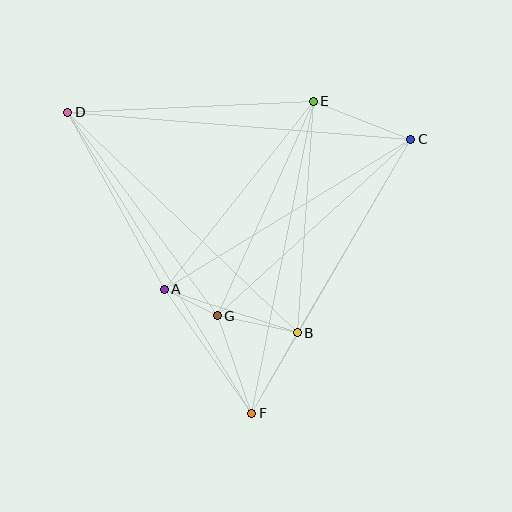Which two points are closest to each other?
Points A and G are closest to each other.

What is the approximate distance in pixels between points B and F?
The distance between B and F is approximately 93 pixels.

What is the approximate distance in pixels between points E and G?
The distance between E and G is approximately 235 pixels.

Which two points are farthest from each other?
Points D and F are farthest from each other.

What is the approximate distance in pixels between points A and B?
The distance between A and B is approximately 140 pixels.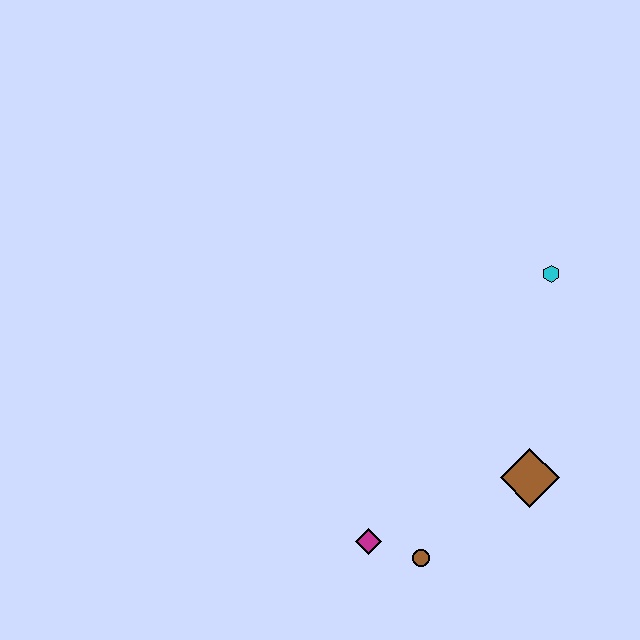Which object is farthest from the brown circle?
The cyan hexagon is farthest from the brown circle.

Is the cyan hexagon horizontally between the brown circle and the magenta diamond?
No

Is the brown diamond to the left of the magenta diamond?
No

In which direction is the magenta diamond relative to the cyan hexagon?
The magenta diamond is below the cyan hexagon.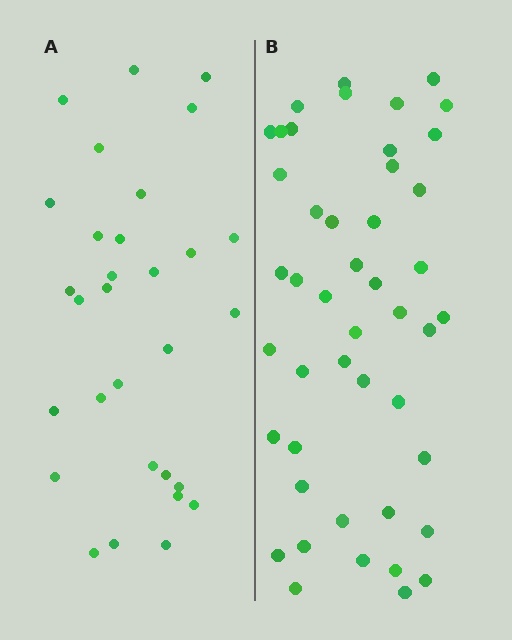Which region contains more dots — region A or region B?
Region B (the right region) has more dots.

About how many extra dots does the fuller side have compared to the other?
Region B has approximately 15 more dots than region A.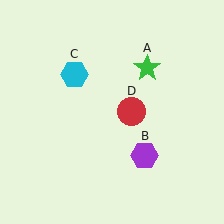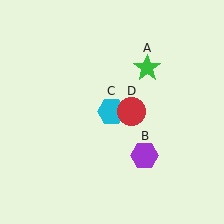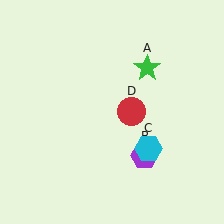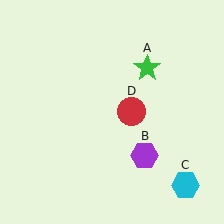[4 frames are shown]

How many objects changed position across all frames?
1 object changed position: cyan hexagon (object C).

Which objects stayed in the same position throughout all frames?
Green star (object A) and purple hexagon (object B) and red circle (object D) remained stationary.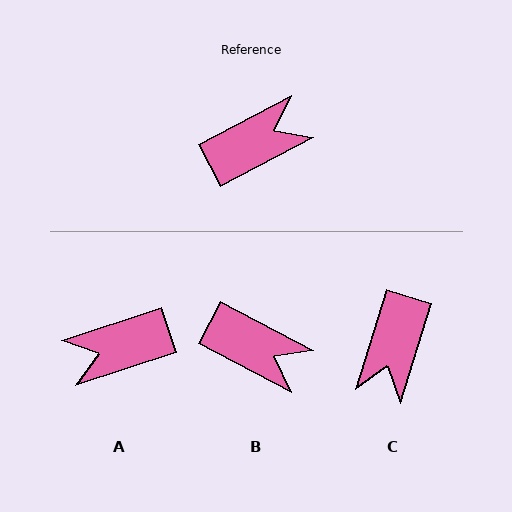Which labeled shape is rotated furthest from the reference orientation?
A, about 170 degrees away.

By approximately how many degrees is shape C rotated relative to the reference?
Approximately 135 degrees clockwise.